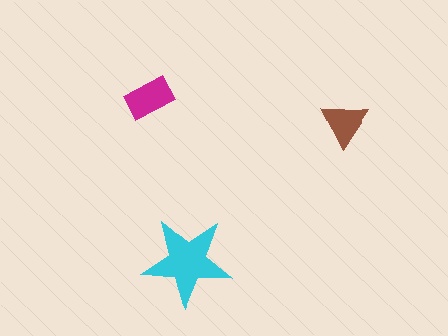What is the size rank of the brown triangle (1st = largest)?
3rd.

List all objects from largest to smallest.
The cyan star, the magenta rectangle, the brown triangle.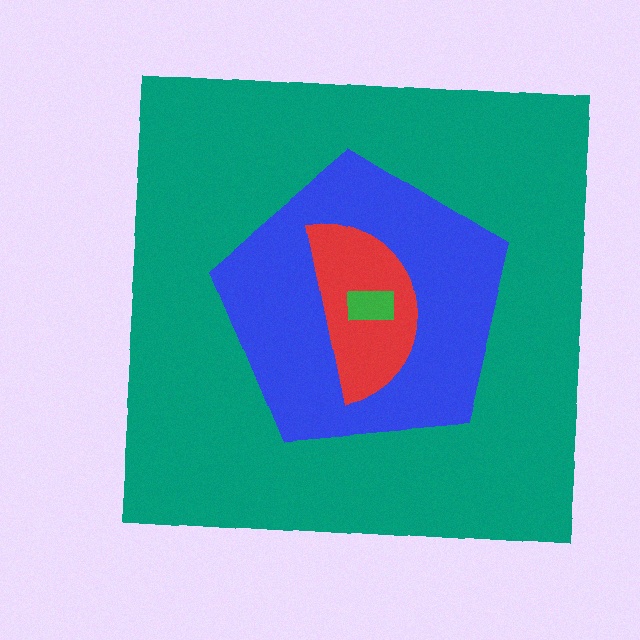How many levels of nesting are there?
4.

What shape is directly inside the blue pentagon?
The red semicircle.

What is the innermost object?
The green rectangle.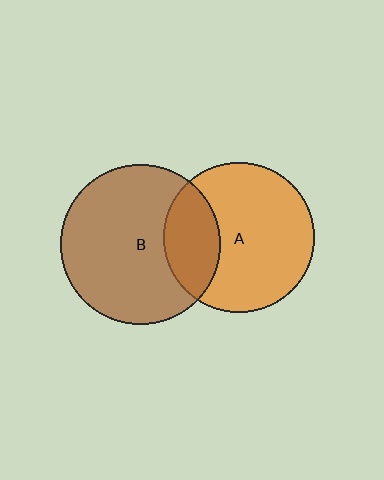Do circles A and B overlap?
Yes.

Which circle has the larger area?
Circle B (brown).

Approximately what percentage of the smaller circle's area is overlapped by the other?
Approximately 25%.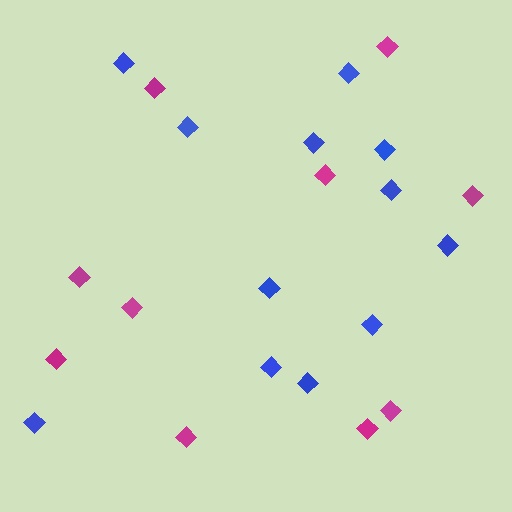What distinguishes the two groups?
There are 2 groups: one group of magenta diamonds (10) and one group of blue diamonds (12).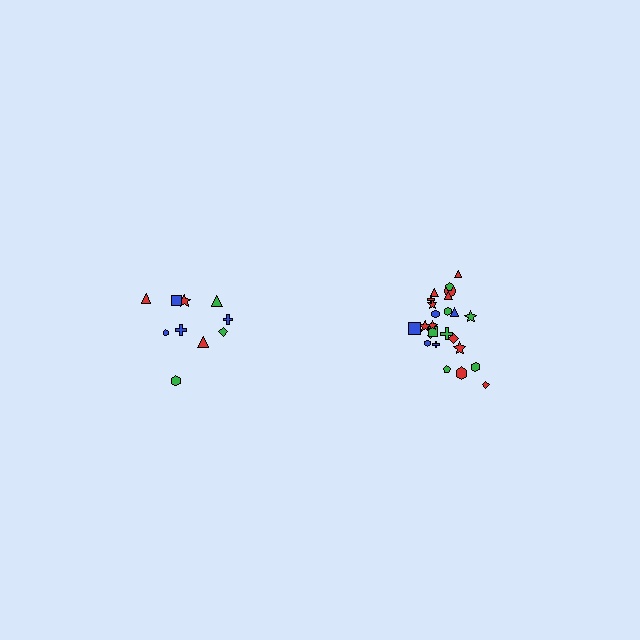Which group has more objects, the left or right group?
The right group.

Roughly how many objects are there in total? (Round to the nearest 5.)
Roughly 35 objects in total.